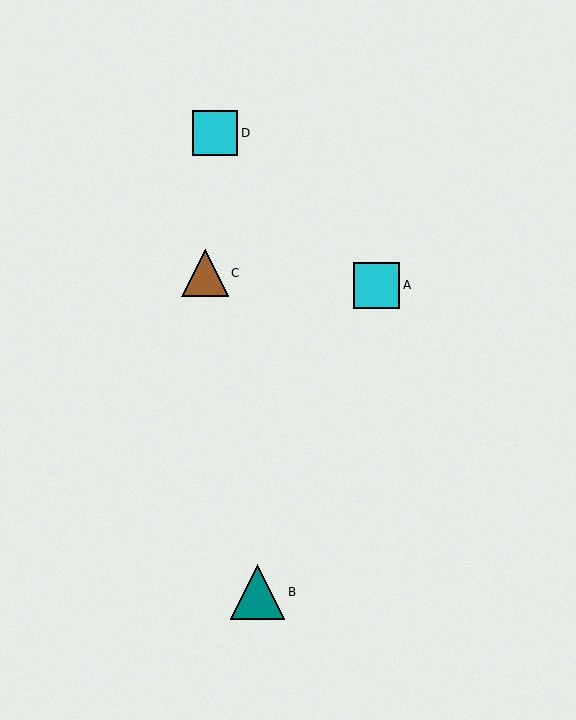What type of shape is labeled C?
Shape C is a brown triangle.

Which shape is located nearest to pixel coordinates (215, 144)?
The cyan square (labeled D) at (215, 133) is nearest to that location.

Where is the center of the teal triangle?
The center of the teal triangle is at (257, 592).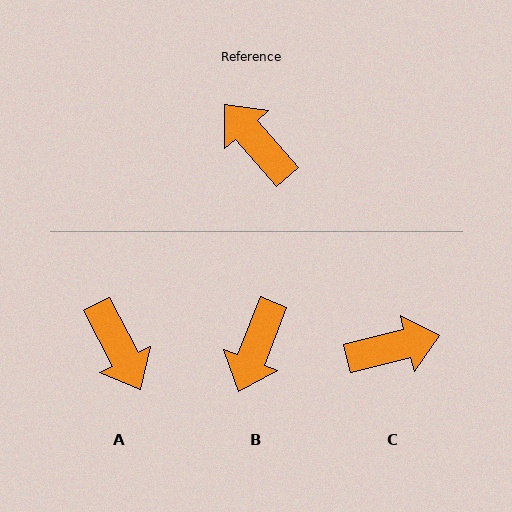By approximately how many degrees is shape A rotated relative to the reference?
Approximately 166 degrees counter-clockwise.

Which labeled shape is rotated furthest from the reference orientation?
A, about 166 degrees away.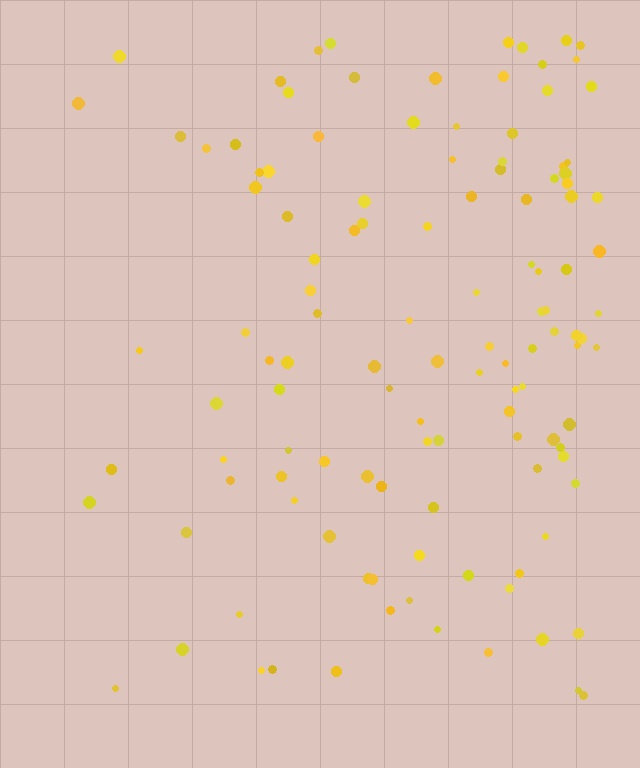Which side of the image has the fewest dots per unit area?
The left.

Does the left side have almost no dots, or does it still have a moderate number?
Still a moderate number, just noticeably fewer than the right.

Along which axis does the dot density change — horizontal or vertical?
Horizontal.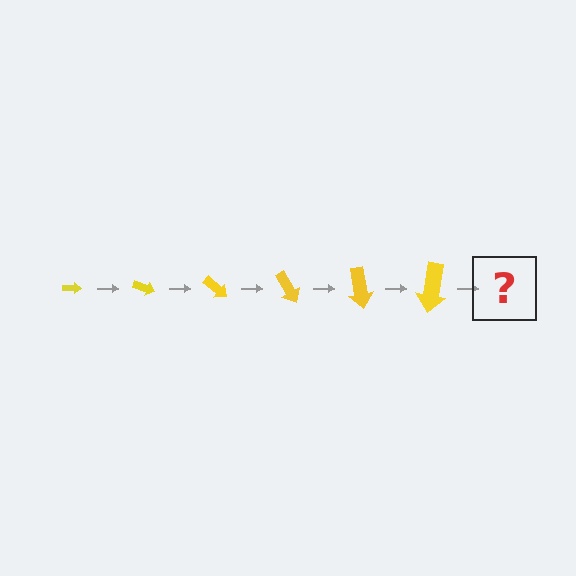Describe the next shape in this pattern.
It should be an arrow, larger than the previous one and rotated 120 degrees from the start.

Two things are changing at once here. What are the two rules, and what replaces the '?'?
The two rules are that the arrow grows larger each step and it rotates 20 degrees each step. The '?' should be an arrow, larger than the previous one and rotated 120 degrees from the start.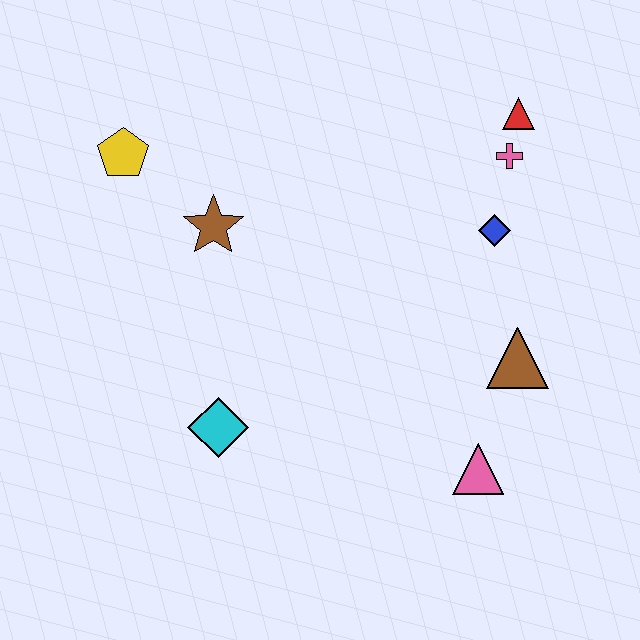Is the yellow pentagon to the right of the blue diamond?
No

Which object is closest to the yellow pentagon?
The brown star is closest to the yellow pentagon.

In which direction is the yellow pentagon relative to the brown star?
The yellow pentagon is to the left of the brown star.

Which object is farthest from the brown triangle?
The yellow pentagon is farthest from the brown triangle.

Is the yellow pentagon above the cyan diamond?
Yes